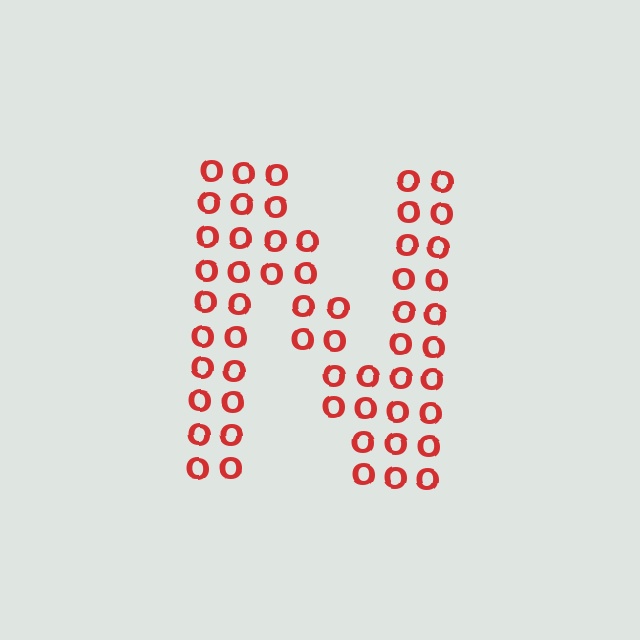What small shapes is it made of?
It is made of small letter O's.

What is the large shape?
The large shape is the letter N.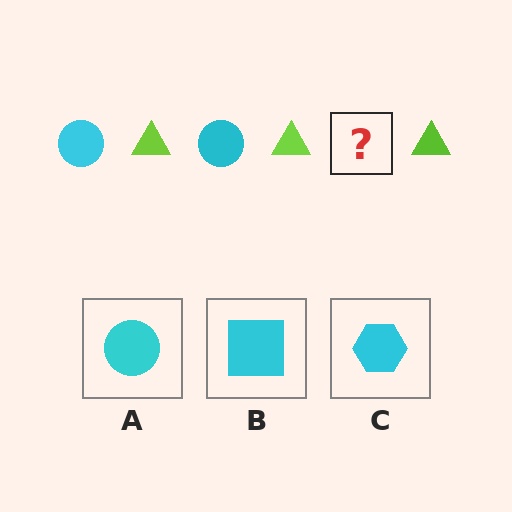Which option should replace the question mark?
Option A.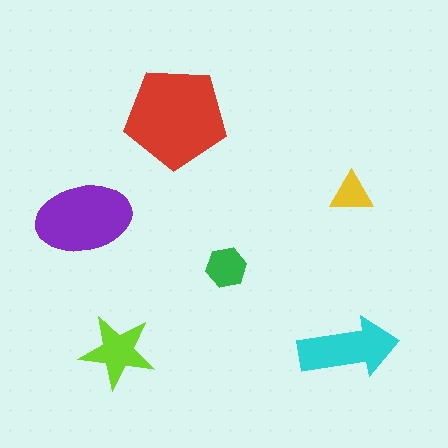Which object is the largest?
The red pentagon.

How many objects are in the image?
There are 6 objects in the image.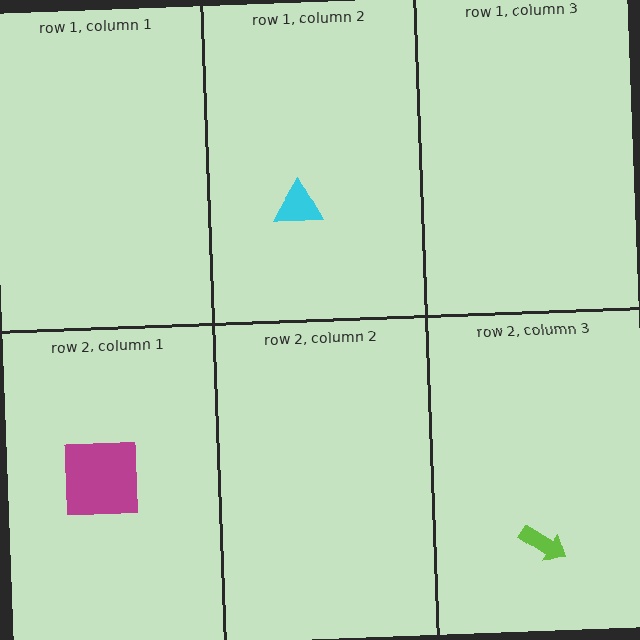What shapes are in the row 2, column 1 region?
The magenta square.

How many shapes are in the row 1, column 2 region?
1.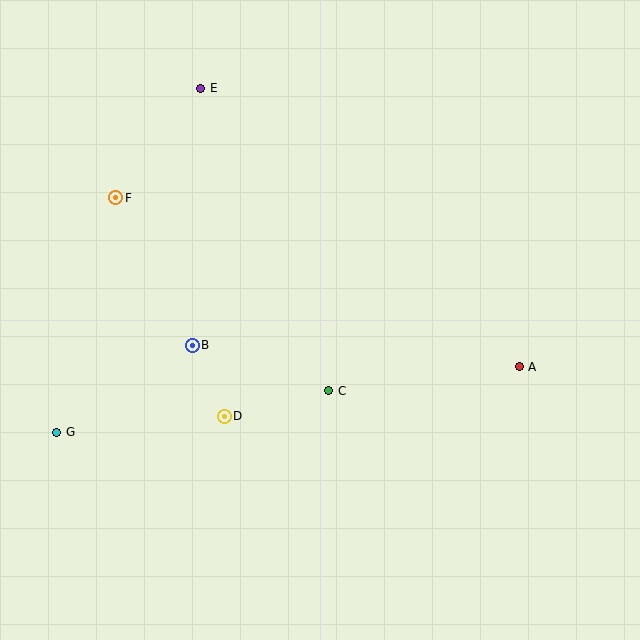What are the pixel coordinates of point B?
Point B is at (192, 345).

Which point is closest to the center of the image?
Point C at (329, 391) is closest to the center.